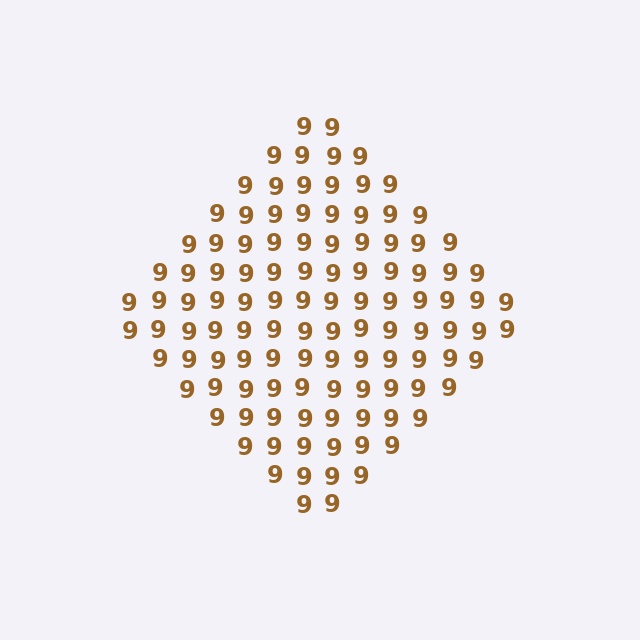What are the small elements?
The small elements are digit 9's.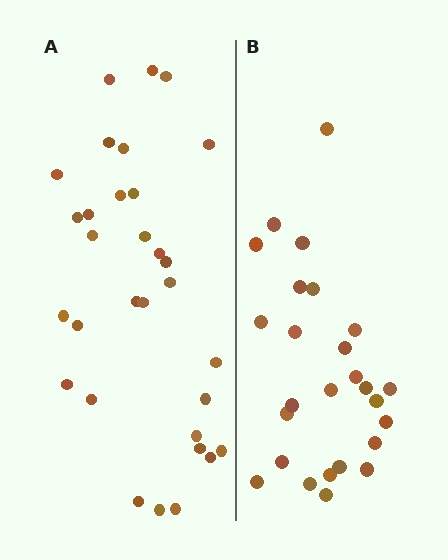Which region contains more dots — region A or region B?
Region A (the left region) has more dots.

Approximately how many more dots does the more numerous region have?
Region A has about 5 more dots than region B.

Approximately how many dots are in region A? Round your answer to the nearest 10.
About 30 dots. (The exact count is 31, which rounds to 30.)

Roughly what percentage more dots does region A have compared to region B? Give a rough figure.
About 20% more.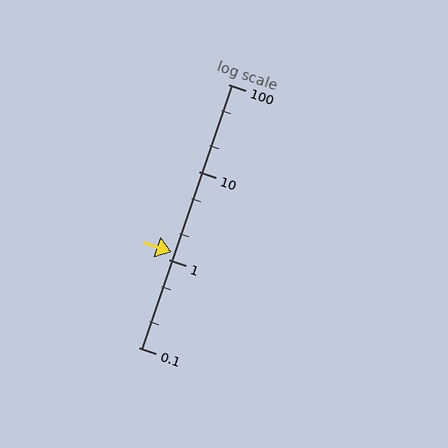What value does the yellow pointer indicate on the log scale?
The pointer indicates approximately 1.2.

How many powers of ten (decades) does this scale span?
The scale spans 3 decades, from 0.1 to 100.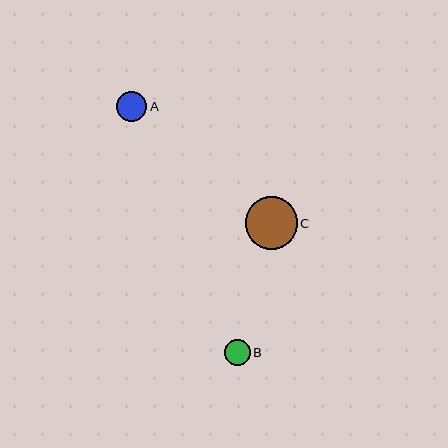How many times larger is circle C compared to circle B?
Circle C is approximately 2.0 times the size of circle B.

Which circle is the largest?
Circle C is the largest with a size of approximately 52 pixels.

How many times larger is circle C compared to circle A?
Circle C is approximately 1.7 times the size of circle A.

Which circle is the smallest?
Circle B is the smallest with a size of approximately 26 pixels.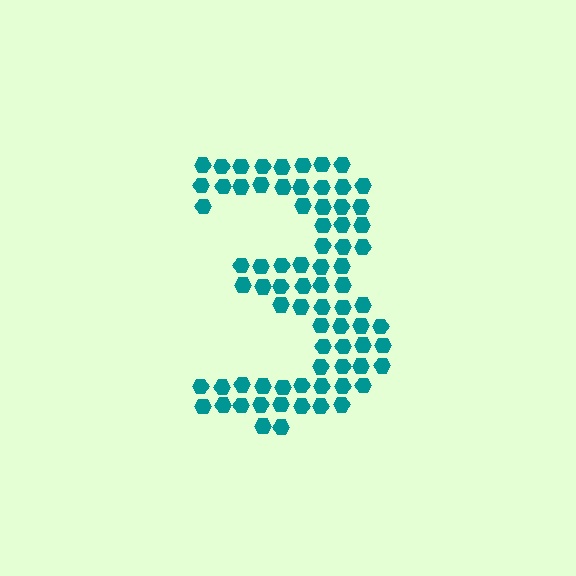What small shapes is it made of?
It is made of small hexagons.